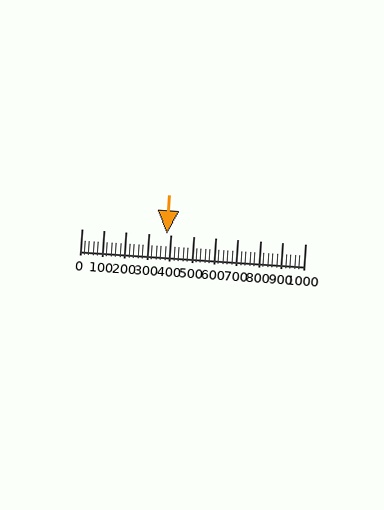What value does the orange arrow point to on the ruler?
The orange arrow points to approximately 380.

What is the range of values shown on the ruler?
The ruler shows values from 0 to 1000.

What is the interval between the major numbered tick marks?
The major tick marks are spaced 100 units apart.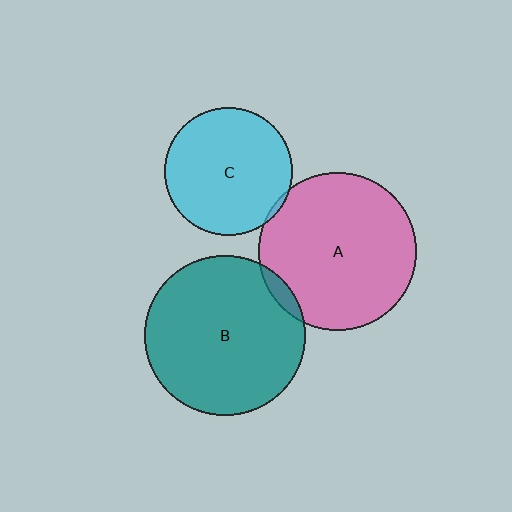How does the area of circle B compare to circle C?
Approximately 1.6 times.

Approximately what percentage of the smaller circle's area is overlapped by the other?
Approximately 5%.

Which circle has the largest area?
Circle B (teal).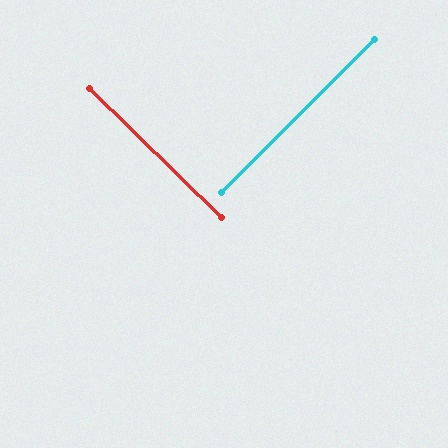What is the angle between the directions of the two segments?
Approximately 89 degrees.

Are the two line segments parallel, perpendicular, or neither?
Perpendicular — they meet at approximately 89°.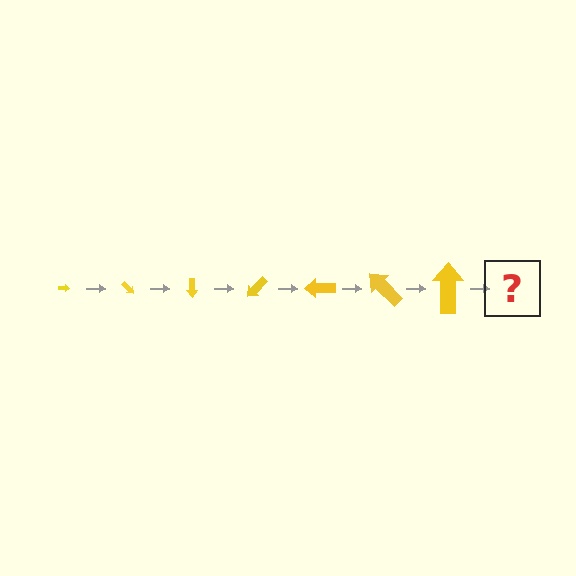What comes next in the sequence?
The next element should be an arrow, larger than the previous one and rotated 315 degrees from the start.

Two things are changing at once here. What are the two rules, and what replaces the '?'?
The two rules are that the arrow grows larger each step and it rotates 45 degrees each step. The '?' should be an arrow, larger than the previous one and rotated 315 degrees from the start.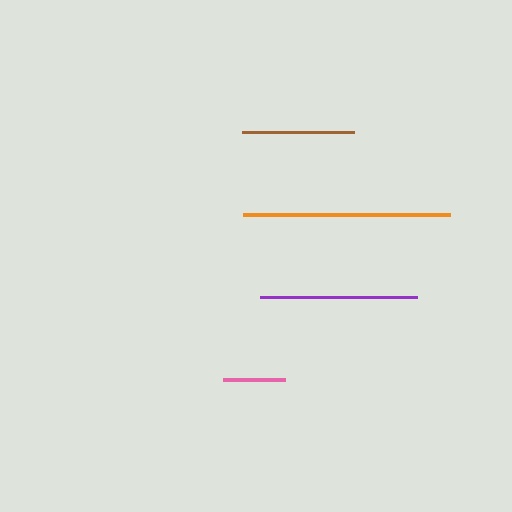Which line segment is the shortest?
The pink line is the shortest at approximately 61 pixels.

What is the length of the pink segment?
The pink segment is approximately 61 pixels long.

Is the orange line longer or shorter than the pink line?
The orange line is longer than the pink line.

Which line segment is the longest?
The orange line is the longest at approximately 207 pixels.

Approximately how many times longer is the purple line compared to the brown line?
The purple line is approximately 1.4 times the length of the brown line.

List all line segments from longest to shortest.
From longest to shortest: orange, purple, brown, pink.